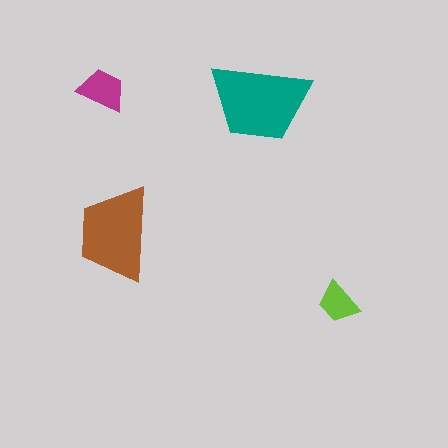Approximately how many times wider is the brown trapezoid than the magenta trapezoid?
About 2 times wider.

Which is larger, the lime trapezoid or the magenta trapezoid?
The magenta one.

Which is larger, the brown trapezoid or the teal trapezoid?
The teal one.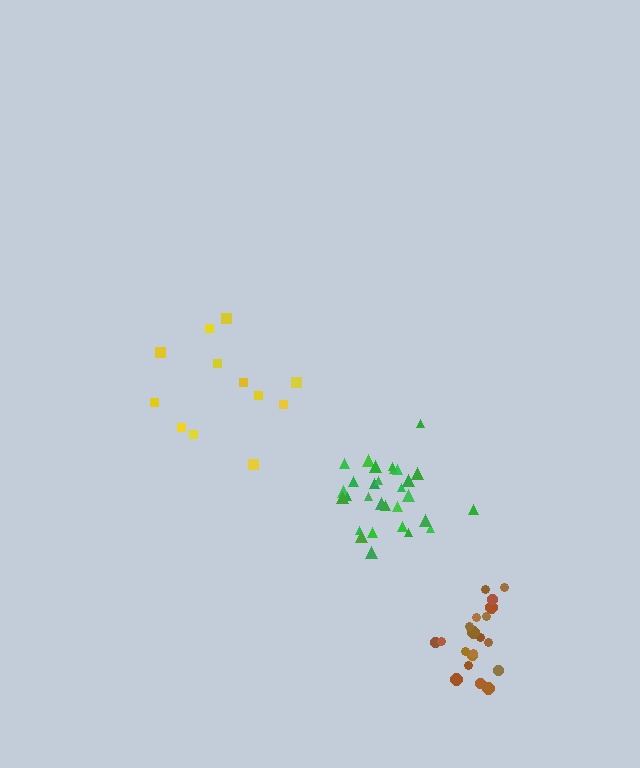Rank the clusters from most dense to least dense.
brown, green, yellow.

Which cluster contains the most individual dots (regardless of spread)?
Green (31).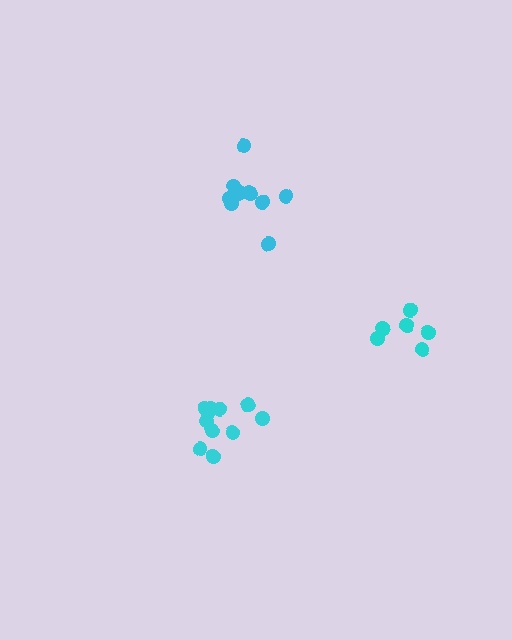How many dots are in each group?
Group 1: 10 dots, Group 2: 6 dots, Group 3: 11 dots (27 total).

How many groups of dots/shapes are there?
There are 3 groups.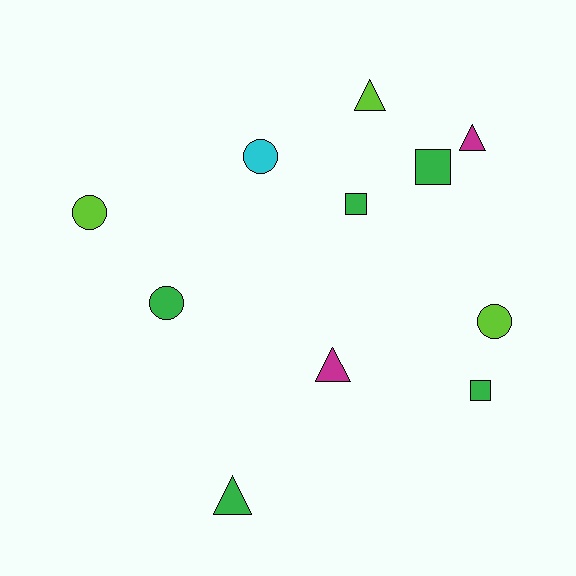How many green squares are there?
There are 3 green squares.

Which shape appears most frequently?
Triangle, with 4 objects.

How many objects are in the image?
There are 11 objects.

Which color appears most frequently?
Green, with 5 objects.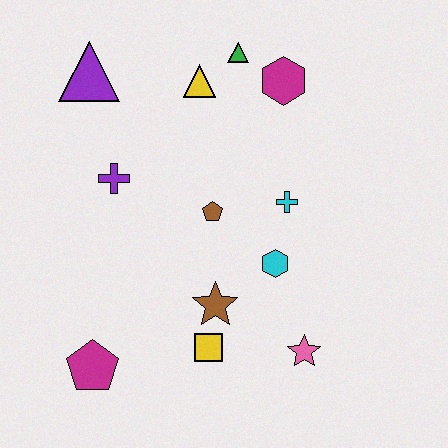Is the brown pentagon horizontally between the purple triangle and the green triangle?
Yes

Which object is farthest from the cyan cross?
The magenta pentagon is farthest from the cyan cross.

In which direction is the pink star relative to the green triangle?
The pink star is below the green triangle.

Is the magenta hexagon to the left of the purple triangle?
No